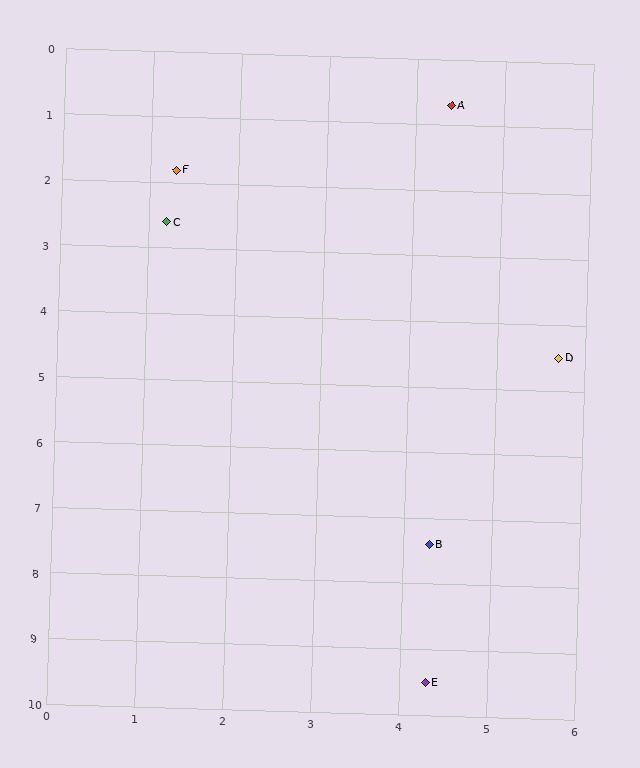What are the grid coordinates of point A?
Point A is at approximately (4.4, 0.7).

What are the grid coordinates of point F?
Point F is at approximately (1.3, 1.8).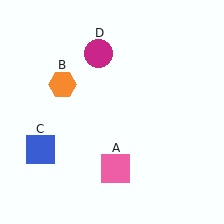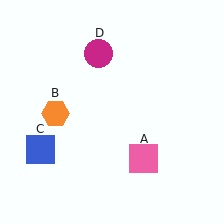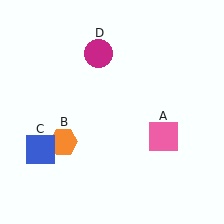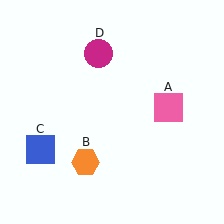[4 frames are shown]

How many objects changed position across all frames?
2 objects changed position: pink square (object A), orange hexagon (object B).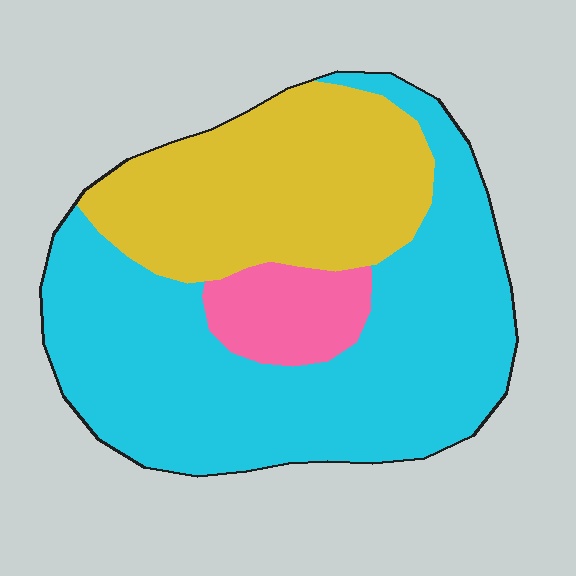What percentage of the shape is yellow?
Yellow takes up between a sixth and a third of the shape.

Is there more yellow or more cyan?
Cyan.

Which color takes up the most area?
Cyan, at roughly 60%.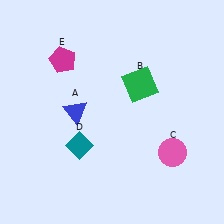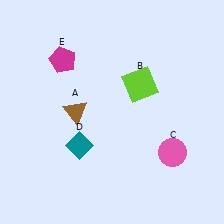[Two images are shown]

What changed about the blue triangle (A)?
In Image 1, A is blue. In Image 2, it changed to brown.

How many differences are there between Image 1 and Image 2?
There are 2 differences between the two images.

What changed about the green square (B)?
In Image 1, B is green. In Image 2, it changed to lime.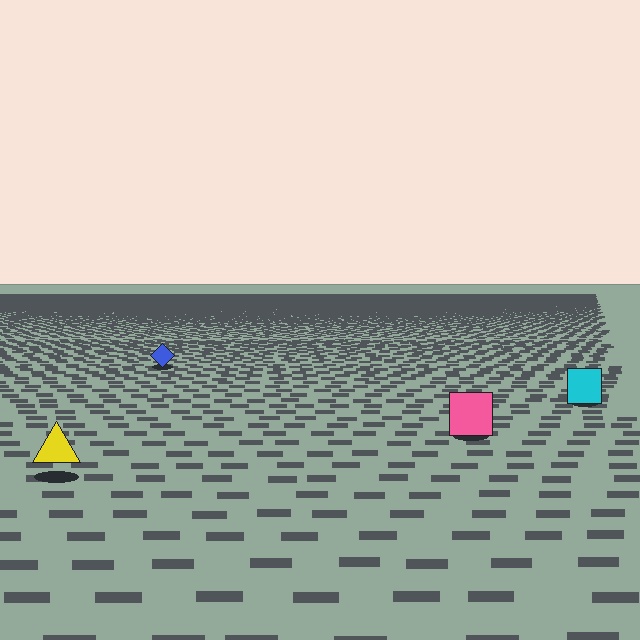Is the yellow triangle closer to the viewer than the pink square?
Yes. The yellow triangle is closer — you can tell from the texture gradient: the ground texture is coarser near it.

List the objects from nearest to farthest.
From nearest to farthest: the yellow triangle, the pink square, the cyan square, the blue diamond.